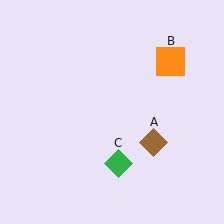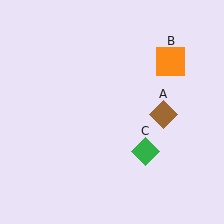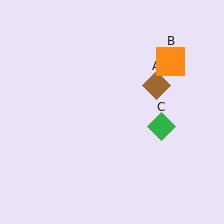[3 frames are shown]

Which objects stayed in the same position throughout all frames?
Orange square (object B) remained stationary.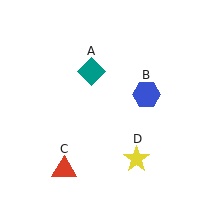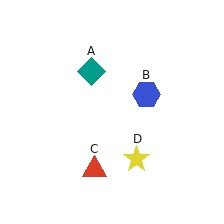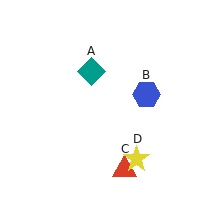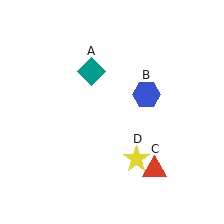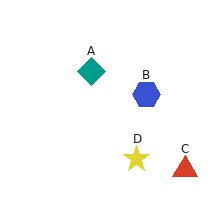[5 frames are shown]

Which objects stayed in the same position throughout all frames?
Teal diamond (object A) and blue hexagon (object B) and yellow star (object D) remained stationary.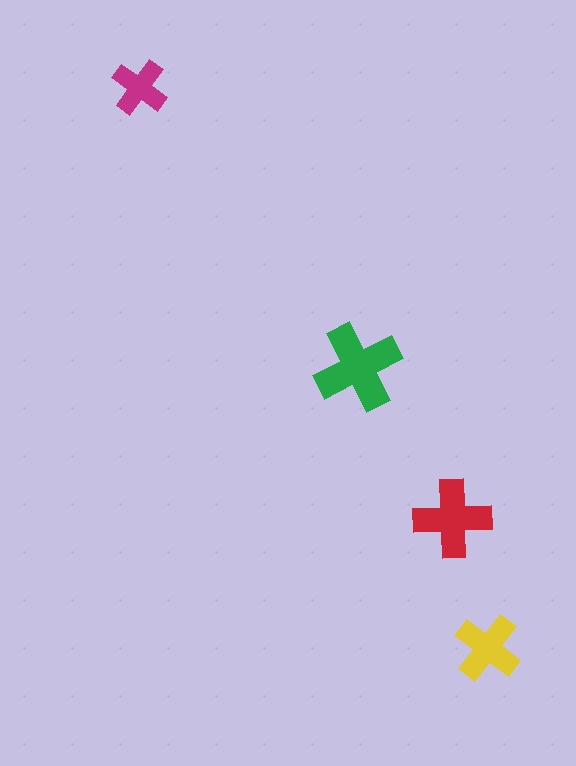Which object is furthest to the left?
The magenta cross is leftmost.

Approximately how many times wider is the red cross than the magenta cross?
About 1.5 times wider.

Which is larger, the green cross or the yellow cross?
The green one.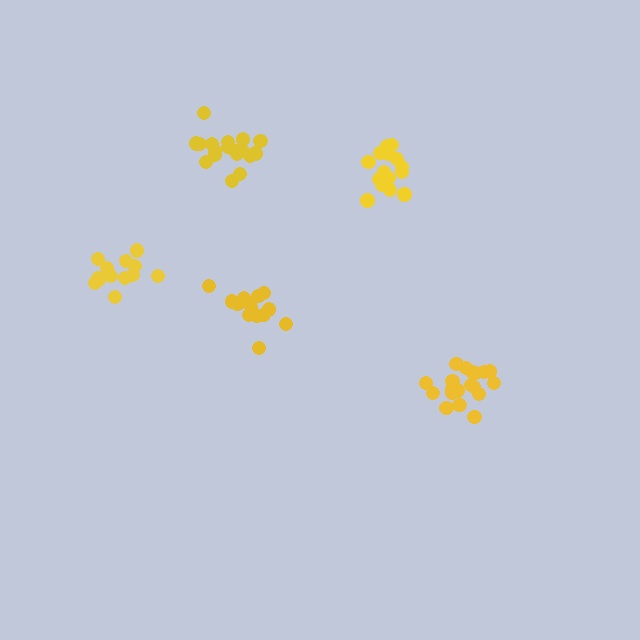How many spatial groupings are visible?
There are 5 spatial groupings.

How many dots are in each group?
Group 1: 13 dots, Group 2: 19 dots, Group 3: 14 dots, Group 4: 15 dots, Group 5: 19 dots (80 total).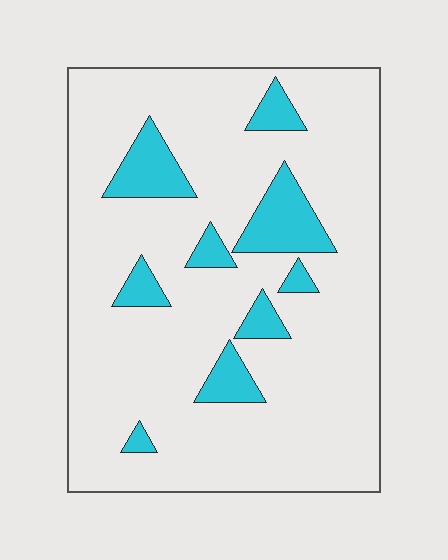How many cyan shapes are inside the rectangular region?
9.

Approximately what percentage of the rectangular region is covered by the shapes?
Approximately 15%.